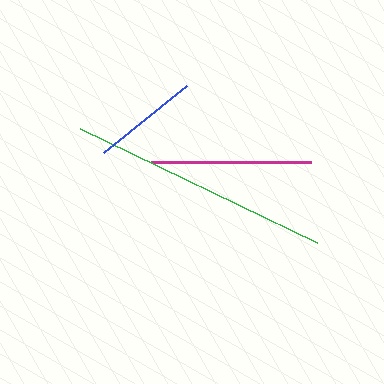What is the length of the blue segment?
The blue segment is approximately 106 pixels long.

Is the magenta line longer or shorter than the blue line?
The magenta line is longer than the blue line.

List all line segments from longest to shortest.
From longest to shortest: green, magenta, blue.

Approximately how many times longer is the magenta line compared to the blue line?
The magenta line is approximately 1.5 times the length of the blue line.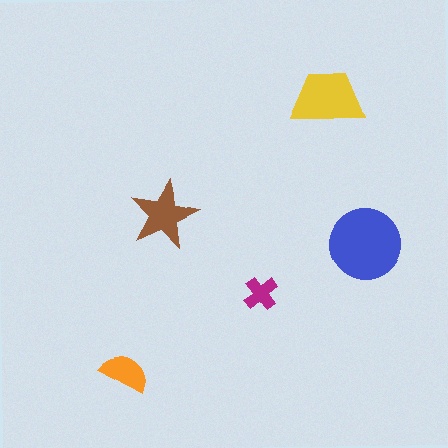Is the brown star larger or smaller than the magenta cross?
Larger.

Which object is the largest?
The blue circle.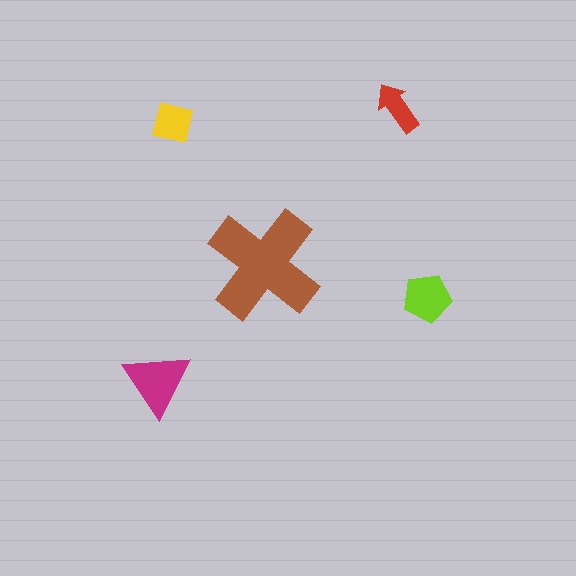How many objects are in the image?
There are 5 objects in the image.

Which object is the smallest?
The red arrow.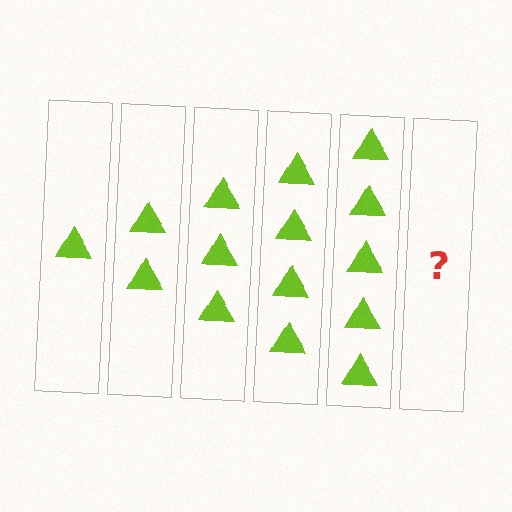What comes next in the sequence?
The next element should be 6 triangles.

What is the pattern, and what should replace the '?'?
The pattern is that each step adds one more triangle. The '?' should be 6 triangles.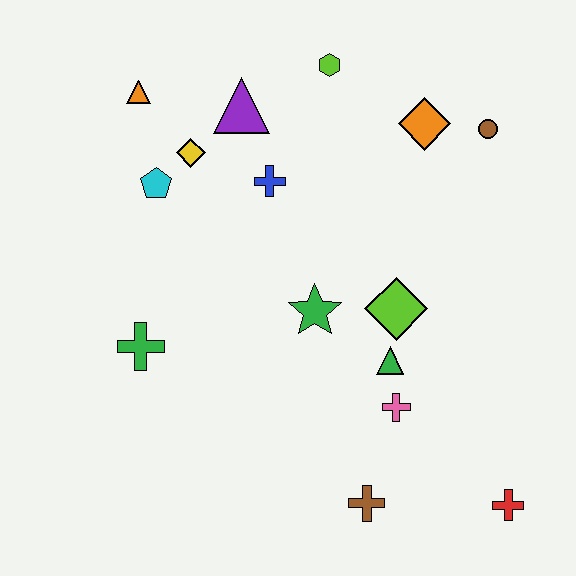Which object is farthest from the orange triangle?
The red cross is farthest from the orange triangle.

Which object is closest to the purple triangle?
The yellow diamond is closest to the purple triangle.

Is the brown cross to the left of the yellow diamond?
No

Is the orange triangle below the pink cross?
No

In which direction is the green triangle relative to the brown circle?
The green triangle is below the brown circle.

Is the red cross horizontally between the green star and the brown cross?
No